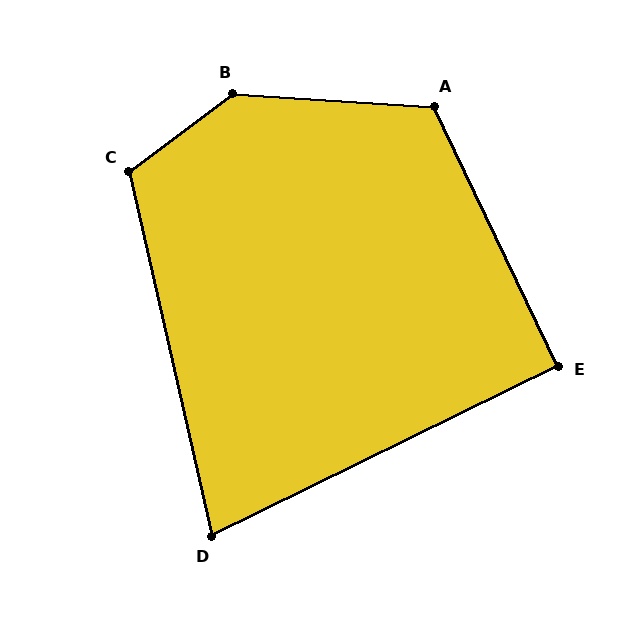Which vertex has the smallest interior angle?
D, at approximately 77 degrees.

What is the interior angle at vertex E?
Approximately 91 degrees (approximately right).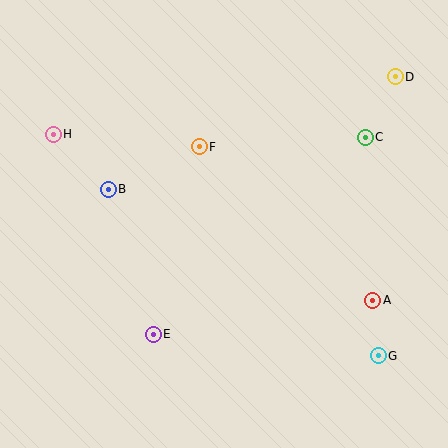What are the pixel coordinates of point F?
Point F is at (199, 147).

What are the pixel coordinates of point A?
Point A is at (373, 300).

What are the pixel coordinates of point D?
Point D is at (395, 77).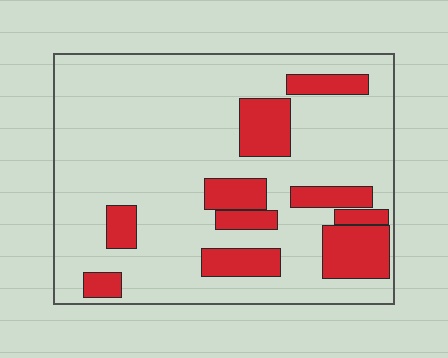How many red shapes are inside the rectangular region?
10.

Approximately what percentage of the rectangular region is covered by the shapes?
Approximately 20%.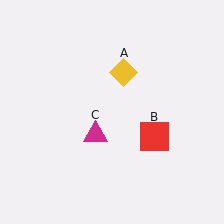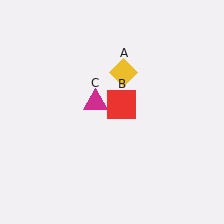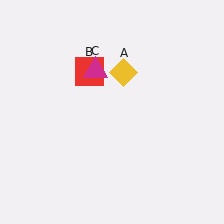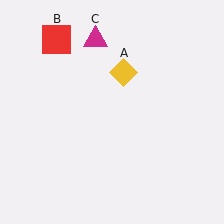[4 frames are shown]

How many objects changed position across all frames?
2 objects changed position: red square (object B), magenta triangle (object C).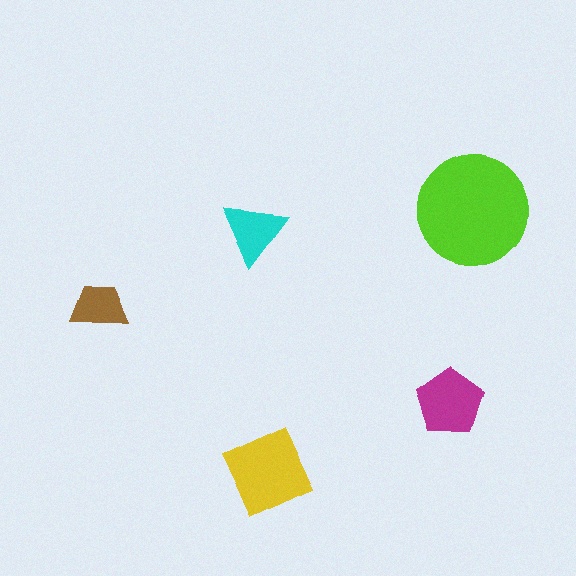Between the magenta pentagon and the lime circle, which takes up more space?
The lime circle.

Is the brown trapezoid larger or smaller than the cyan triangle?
Smaller.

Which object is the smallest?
The brown trapezoid.